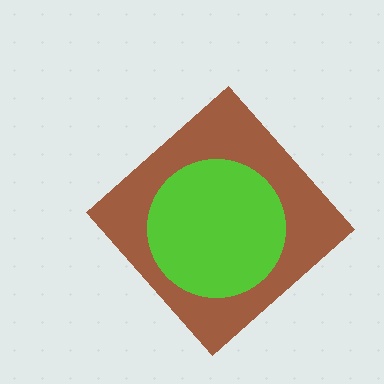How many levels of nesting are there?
2.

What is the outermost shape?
The brown diamond.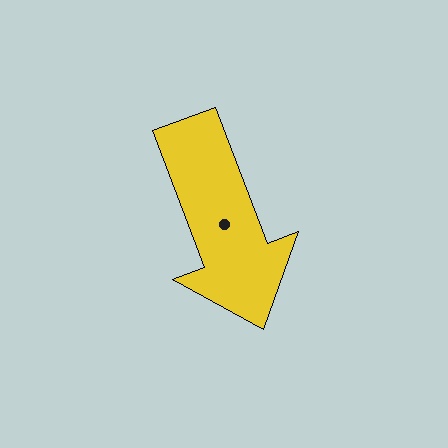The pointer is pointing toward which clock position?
Roughly 5 o'clock.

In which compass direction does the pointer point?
South.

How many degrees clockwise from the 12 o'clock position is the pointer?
Approximately 159 degrees.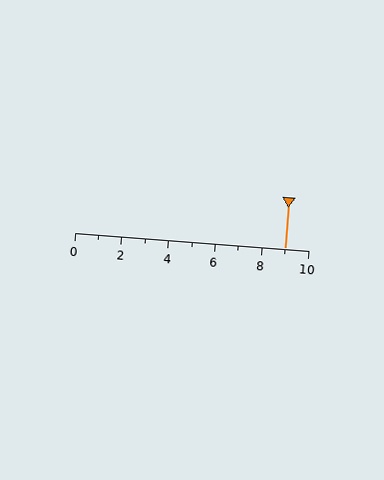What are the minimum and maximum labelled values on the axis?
The axis runs from 0 to 10.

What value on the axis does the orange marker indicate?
The marker indicates approximately 9.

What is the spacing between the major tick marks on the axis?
The major ticks are spaced 2 apart.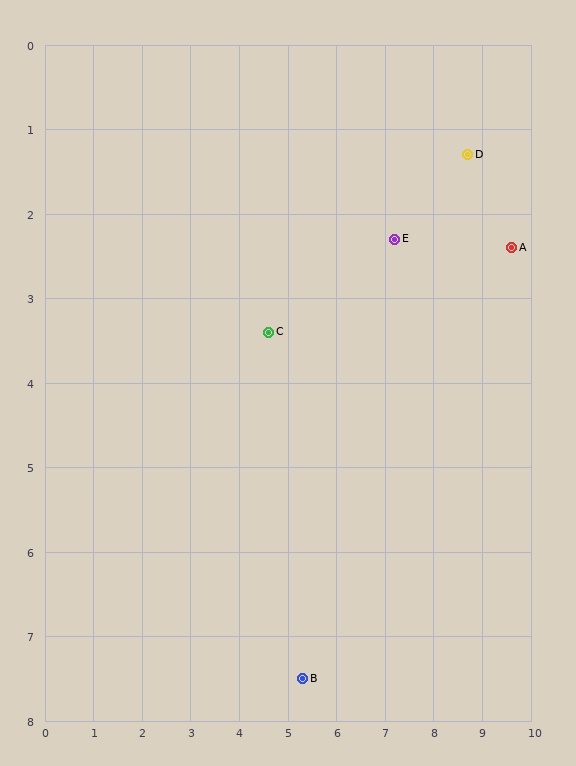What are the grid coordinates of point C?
Point C is at approximately (4.6, 3.4).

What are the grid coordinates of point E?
Point E is at approximately (7.2, 2.3).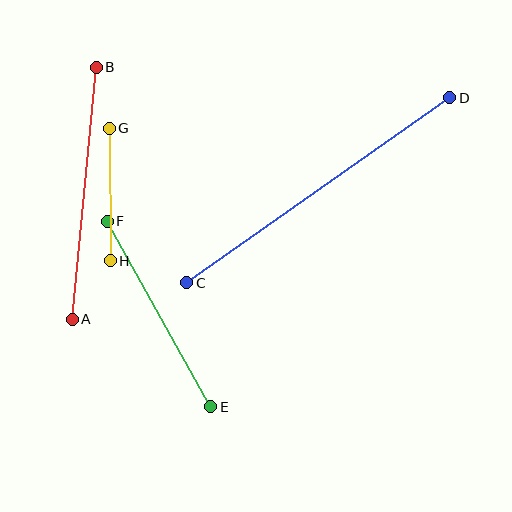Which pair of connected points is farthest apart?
Points C and D are farthest apart.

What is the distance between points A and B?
The distance is approximately 253 pixels.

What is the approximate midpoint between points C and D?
The midpoint is at approximately (318, 190) pixels.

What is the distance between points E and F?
The distance is approximately 213 pixels.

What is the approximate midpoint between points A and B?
The midpoint is at approximately (84, 193) pixels.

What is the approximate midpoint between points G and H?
The midpoint is at approximately (110, 195) pixels.